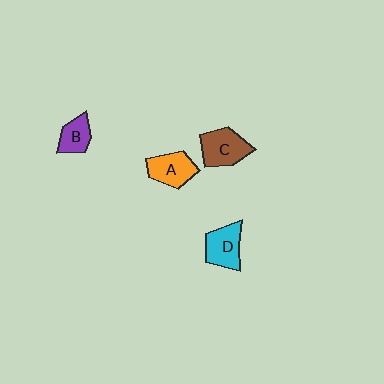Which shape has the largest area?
Shape C (brown).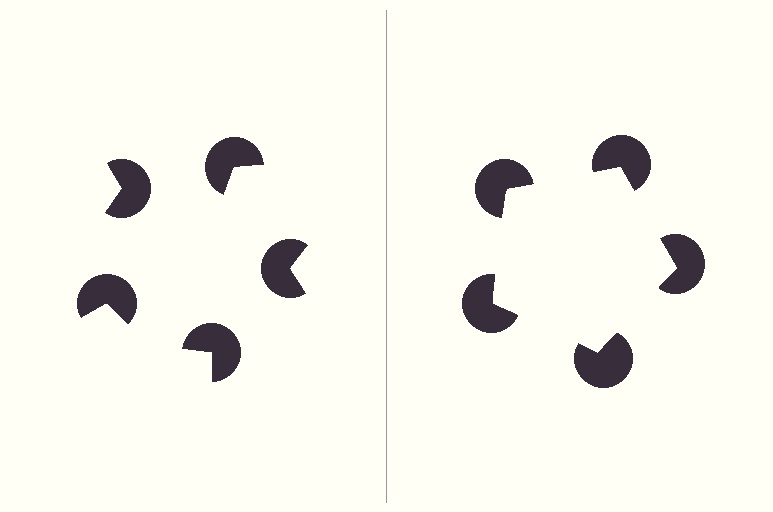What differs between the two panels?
The pac-man discs are positioned identically on both sides; only the wedge orientations differ. On the right they align to a pentagon; on the left they are misaligned.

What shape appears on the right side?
An illusory pentagon.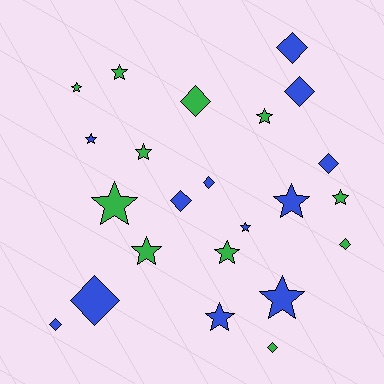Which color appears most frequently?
Blue, with 12 objects.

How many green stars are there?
There are 8 green stars.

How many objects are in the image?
There are 23 objects.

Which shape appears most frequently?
Star, with 13 objects.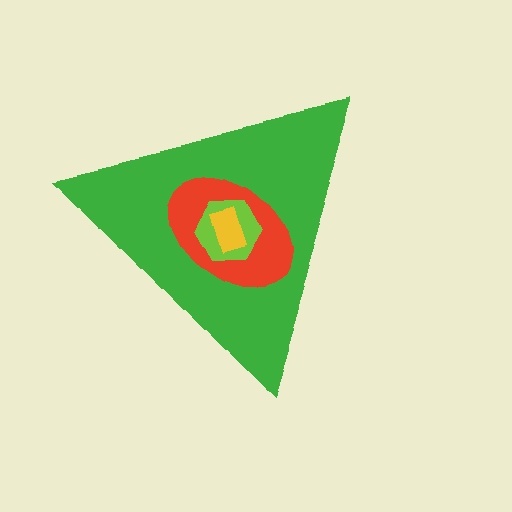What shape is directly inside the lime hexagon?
The yellow rectangle.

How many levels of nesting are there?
4.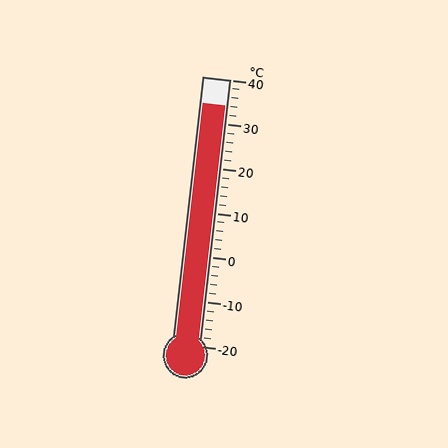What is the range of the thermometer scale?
The thermometer scale ranges from -20°C to 40°C.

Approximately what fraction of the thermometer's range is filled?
The thermometer is filled to approximately 90% of its range.